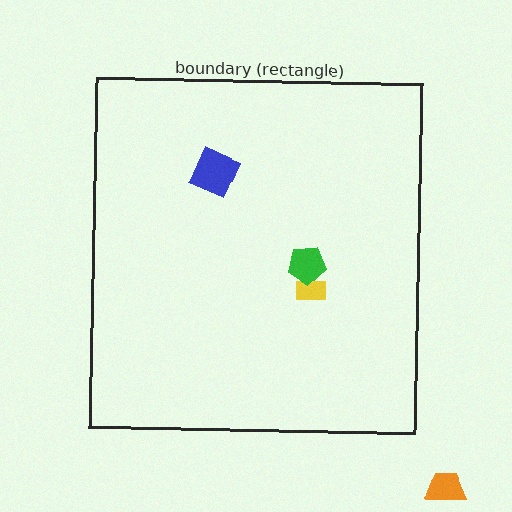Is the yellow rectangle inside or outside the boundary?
Inside.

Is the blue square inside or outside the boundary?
Inside.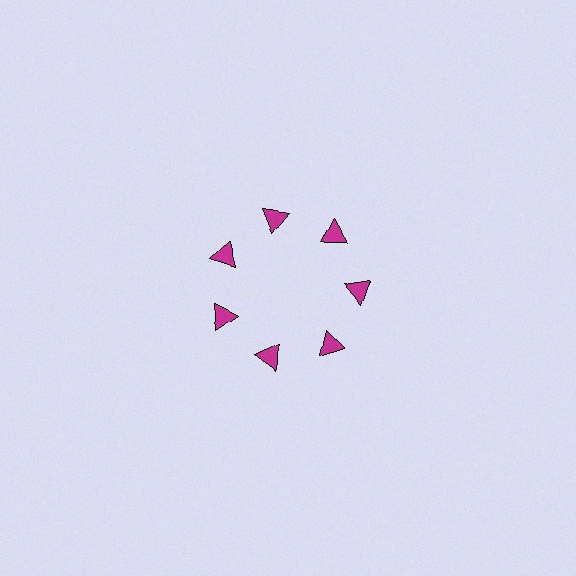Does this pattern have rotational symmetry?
Yes, this pattern has 7-fold rotational symmetry. It looks the same after rotating 51 degrees around the center.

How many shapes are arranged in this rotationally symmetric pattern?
There are 7 shapes, arranged in 7 groups of 1.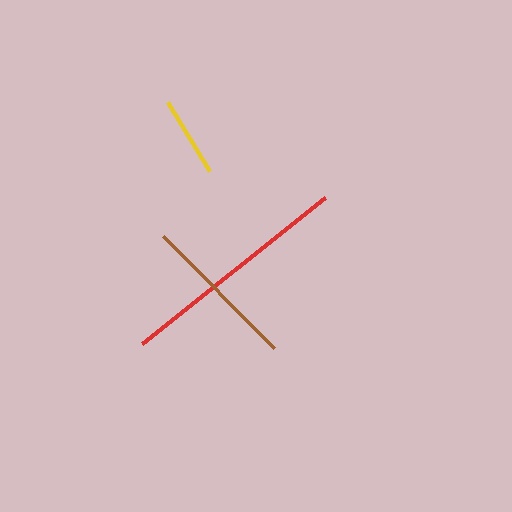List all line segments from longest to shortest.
From longest to shortest: red, brown, yellow.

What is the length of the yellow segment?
The yellow segment is approximately 81 pixels long.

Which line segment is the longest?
The red line is the longest at approximately 234 pixels.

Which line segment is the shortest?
The yellow line is the shortest at approximately 81 pixels.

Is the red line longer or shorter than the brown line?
The red line is longer than the brown line.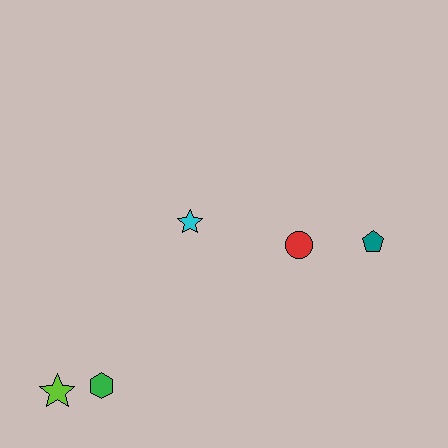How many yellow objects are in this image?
There are no yellow objects.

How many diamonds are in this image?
There are no diamonds.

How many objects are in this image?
There are 5 objects.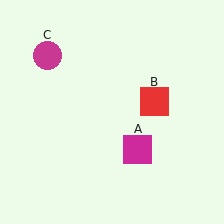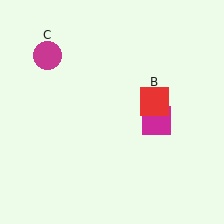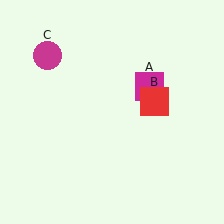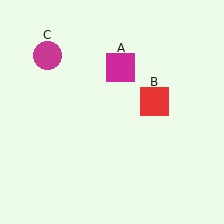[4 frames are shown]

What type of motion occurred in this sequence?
The magenta square (object A) rotated counterclockwise around the center of the scene.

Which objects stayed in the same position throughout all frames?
Red square (object B) and magenta circle (object C) remained stationary.